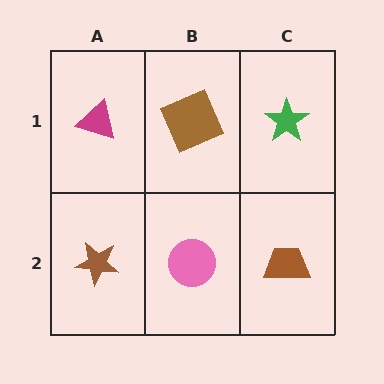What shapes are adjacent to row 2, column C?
A green star (row 1, column C), a pink circle (row 2, column B).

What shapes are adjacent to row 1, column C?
A brown trapezoid (row 2, column C), a brown square (row 1, column B).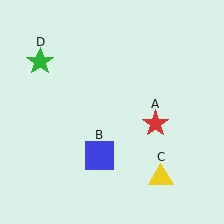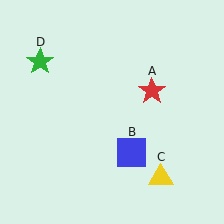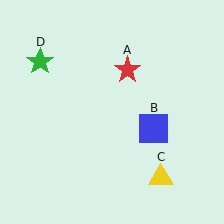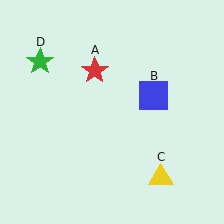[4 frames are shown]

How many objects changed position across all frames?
2 objects changed position: red star (object A), blue square (object B).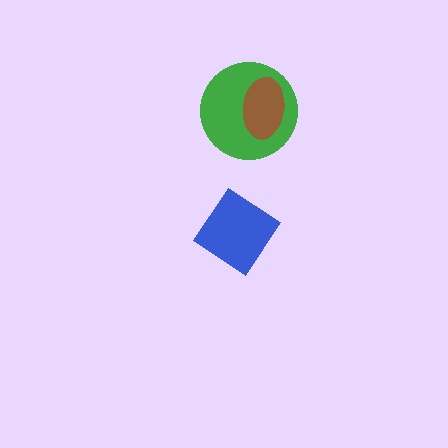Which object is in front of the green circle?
The brown ellipse is in front of the green circle.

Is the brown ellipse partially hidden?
No, no other shape covers it.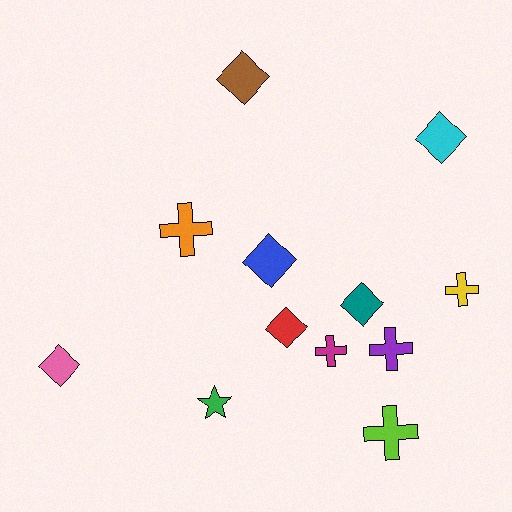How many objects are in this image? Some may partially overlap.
There are 12 objects.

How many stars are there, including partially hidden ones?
There is 1 star.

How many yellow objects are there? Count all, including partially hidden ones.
There is 1 yellow object.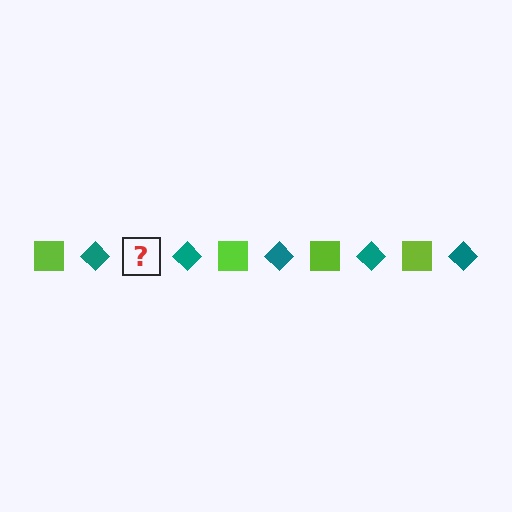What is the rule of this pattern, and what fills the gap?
The rule is that the pattern alternates between lime square and teal diamond. The gap should be filled with a lime square.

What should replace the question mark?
The question mark should be replaced with a lime square.